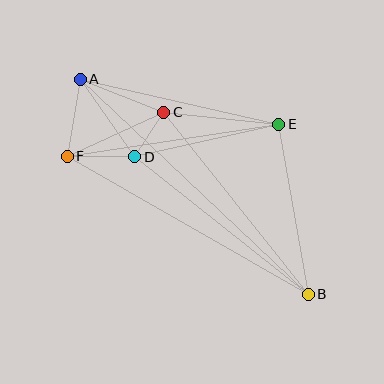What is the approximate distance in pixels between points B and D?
The distance between B and D is approximately 221 pixels.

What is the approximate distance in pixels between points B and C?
The distance between B and C is approximately 232 pixels.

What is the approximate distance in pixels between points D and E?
The distance between D and E is approximately 148 pixels.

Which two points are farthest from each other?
Points A and B are farthest from each other.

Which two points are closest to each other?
Points C and D are closest to each other.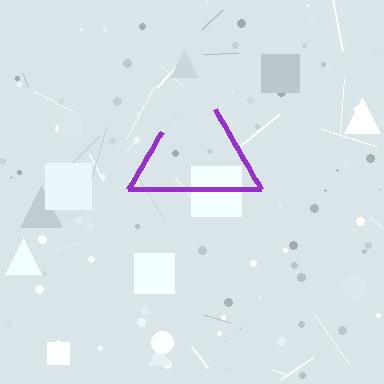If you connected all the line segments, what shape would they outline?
They would outline a triangle.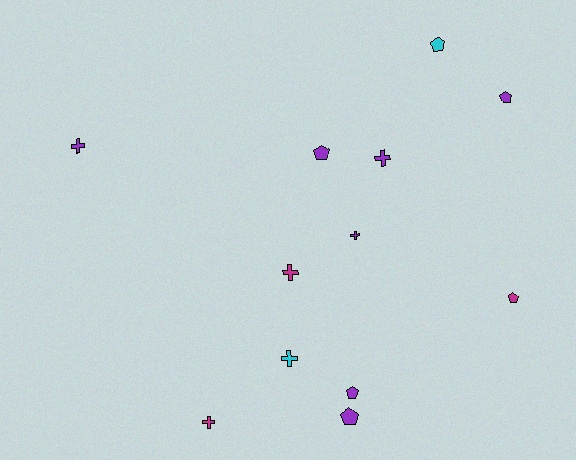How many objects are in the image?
There are 12 objects.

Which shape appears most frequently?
Cross, with 6 objects.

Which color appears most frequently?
Purple, with 7 objects.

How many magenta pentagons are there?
There is 1 magenta pentagon.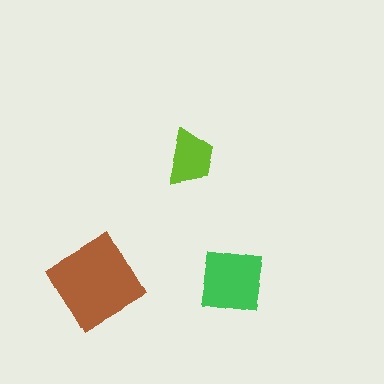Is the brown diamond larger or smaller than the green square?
Larger.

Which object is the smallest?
The lime trapezoid.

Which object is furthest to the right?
The green square is rightmost.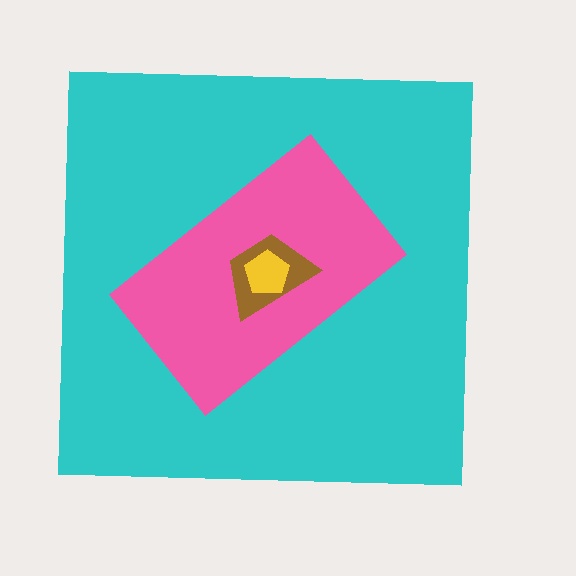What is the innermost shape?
The yellow pentagon.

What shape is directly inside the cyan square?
The pink rectangle.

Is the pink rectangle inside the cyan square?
Yes.